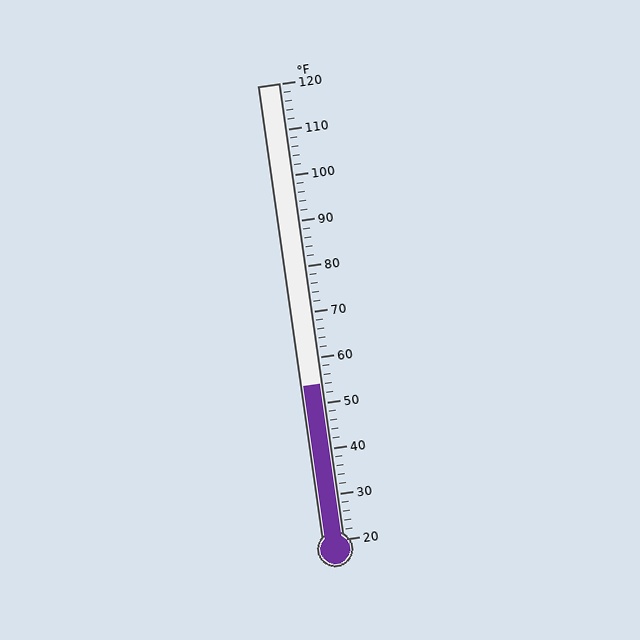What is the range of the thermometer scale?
The thermometer scale ranges from 20°F to 120°F.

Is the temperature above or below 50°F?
The temperature is above 50°F.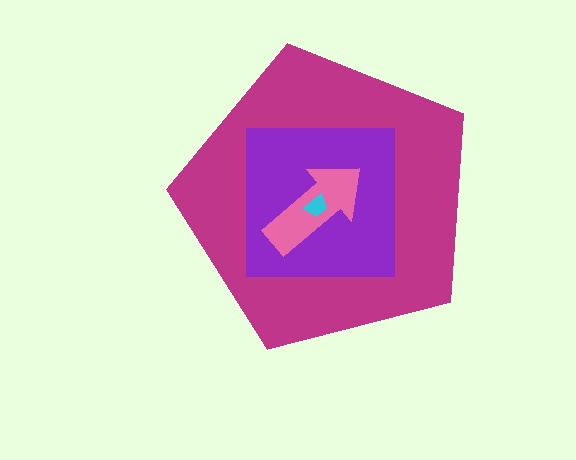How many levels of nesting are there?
4.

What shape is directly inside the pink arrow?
The cyan trapezoid.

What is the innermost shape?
The cyan trapezoid.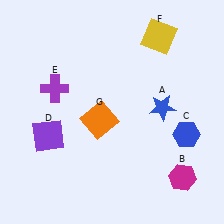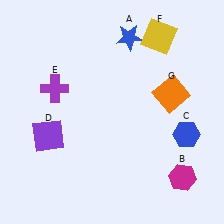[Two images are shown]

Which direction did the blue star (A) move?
The blue star (A) moved up.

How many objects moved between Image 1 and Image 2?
2 objects moved between the two images.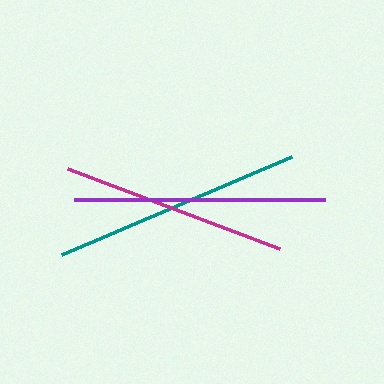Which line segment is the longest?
The purple line is the longest at approximately 251 pixels.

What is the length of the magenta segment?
The magenta segment is approximately 227 pixels long.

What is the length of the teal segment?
The teal segment is approximately 251 pixels long.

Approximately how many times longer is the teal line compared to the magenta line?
The teal line is approximately 1.1 times the length of the magenta line.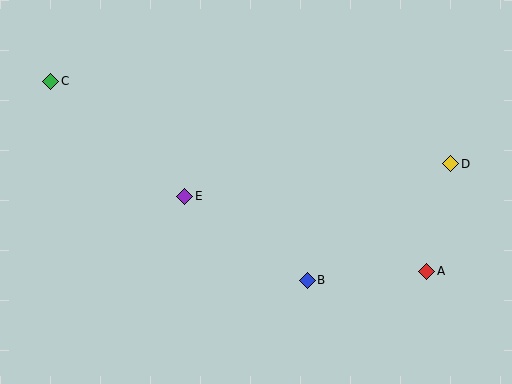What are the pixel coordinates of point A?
Point A is at (427, 271).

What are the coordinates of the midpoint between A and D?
The midpoint between A and D is at (439, 217).